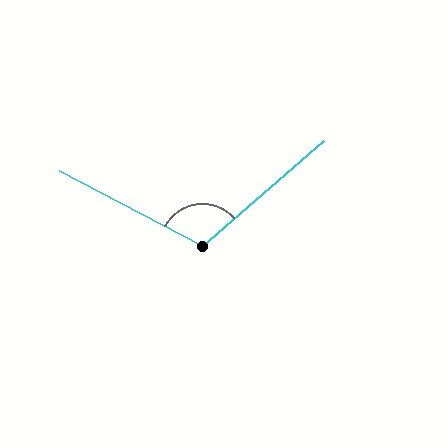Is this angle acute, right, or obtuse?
It is obtuse.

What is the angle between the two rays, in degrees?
Approximately 111 degrees.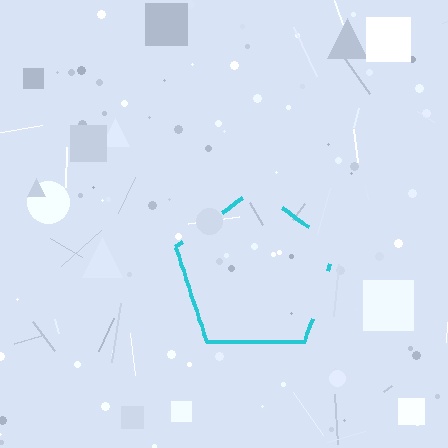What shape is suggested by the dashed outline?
The dashed outline suggests a pentagon.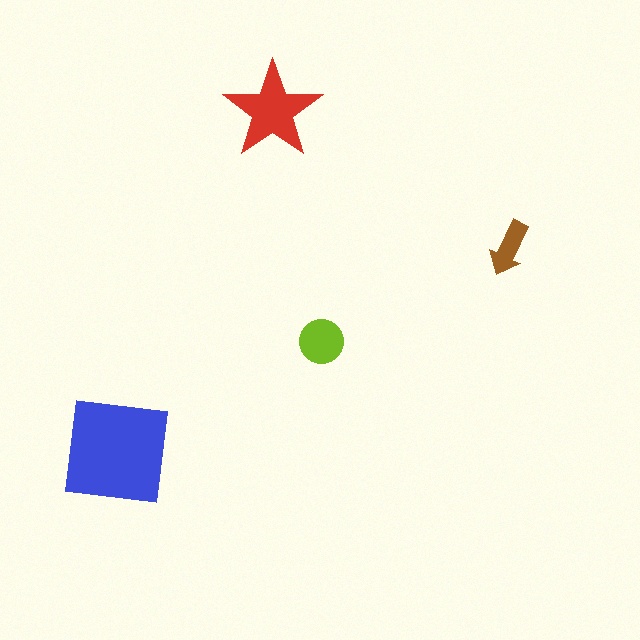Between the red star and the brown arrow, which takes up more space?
The red star.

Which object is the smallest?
The brown arrow.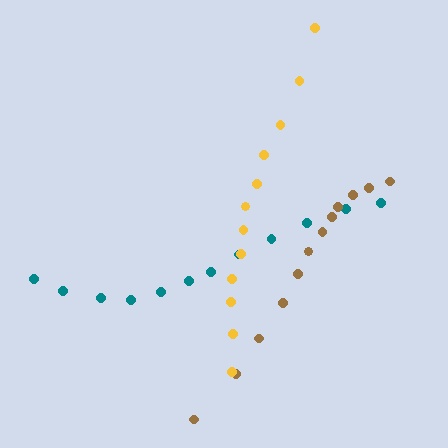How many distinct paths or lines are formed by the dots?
There are 3 distinct paths.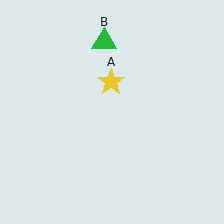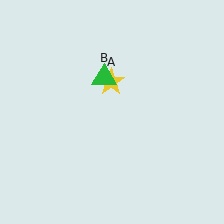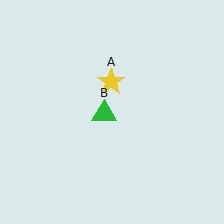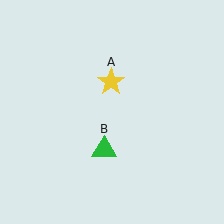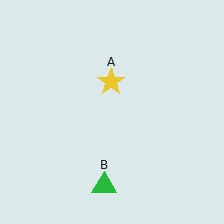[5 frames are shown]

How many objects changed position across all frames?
1 object changed position: green triangle (object B).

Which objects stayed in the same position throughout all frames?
Yellow star (object A) remained stationary.